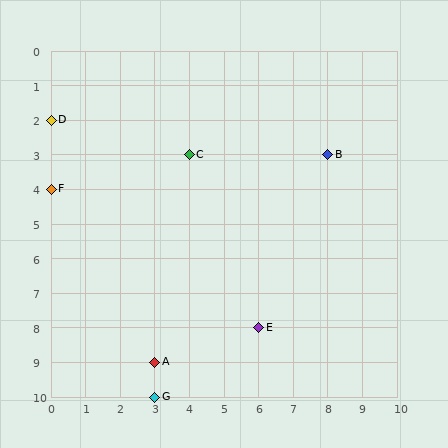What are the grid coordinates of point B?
Point B is at grid coordinates (8, 3).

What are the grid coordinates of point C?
Point C is at grid coordinates (4, 3).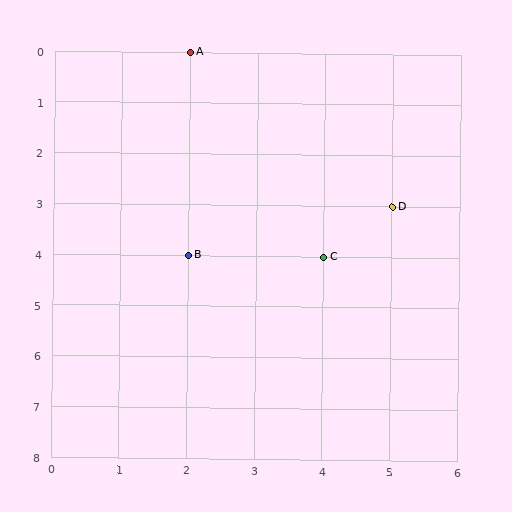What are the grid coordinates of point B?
Point B is at grid coordinates (2, 4).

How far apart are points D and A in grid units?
Points D and A are 3 columns and 3 rows apart (about 4.2 grid units diagonally).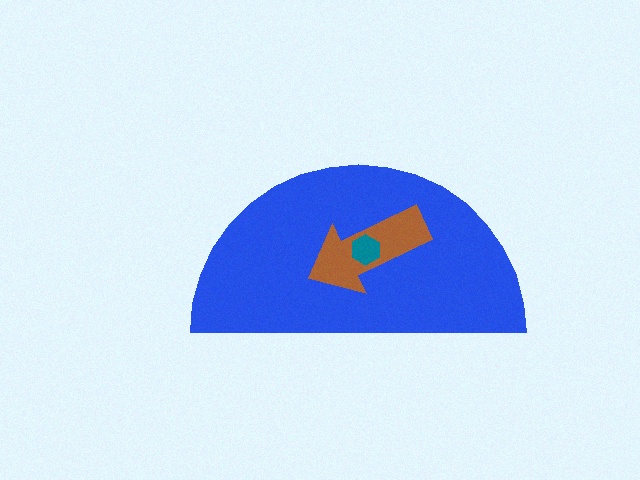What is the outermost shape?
The blue semicircle.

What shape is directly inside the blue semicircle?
The brown arrow.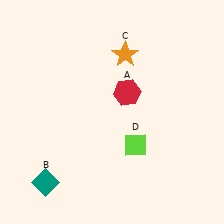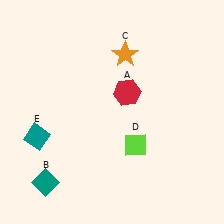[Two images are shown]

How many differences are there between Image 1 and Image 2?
There is 1 difference between the two images.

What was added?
A teal diamond (E) was added in Image 2.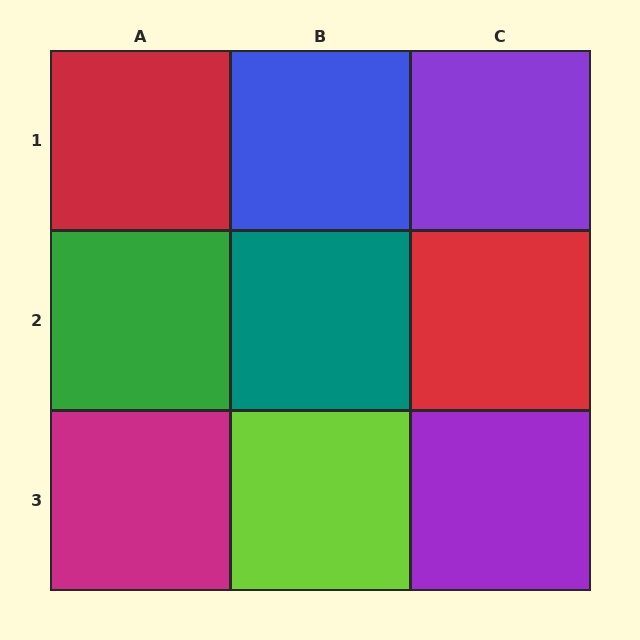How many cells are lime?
1 cell is lime.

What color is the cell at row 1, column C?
Purple.